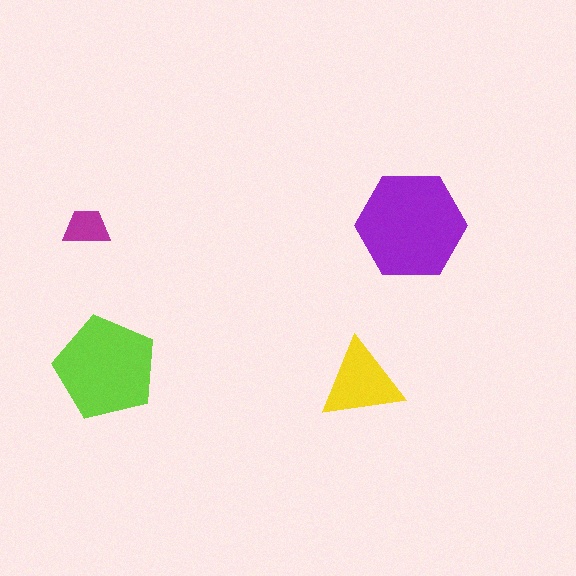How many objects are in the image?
There are 4 objects in the image.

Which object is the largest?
The purple hexagon.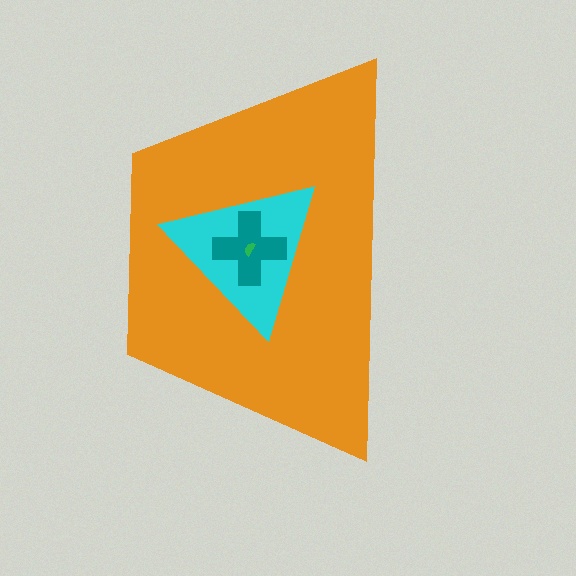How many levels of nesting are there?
4.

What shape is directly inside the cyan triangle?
The teal cross.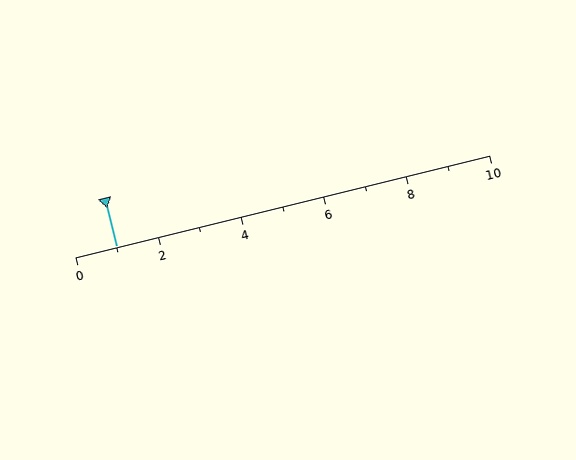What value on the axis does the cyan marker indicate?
The marker indicates approximately 1.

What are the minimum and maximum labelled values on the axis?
The axis runs from 0 to 10.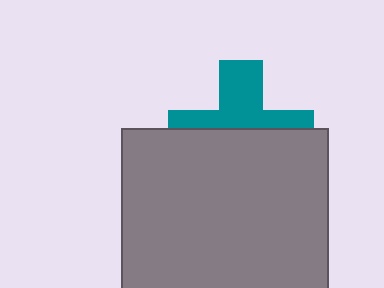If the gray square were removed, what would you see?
You would see the complete teal cross.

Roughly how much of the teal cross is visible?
A small part of it is visible (roughly 43%).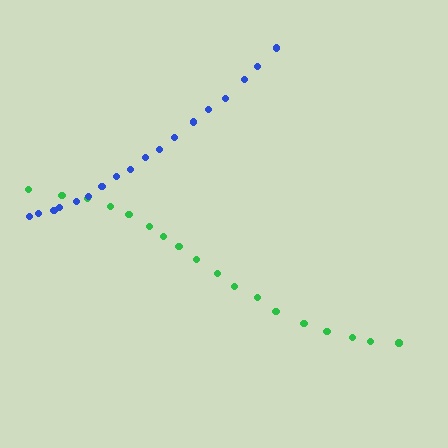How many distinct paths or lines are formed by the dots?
There are 2 distinct paths.